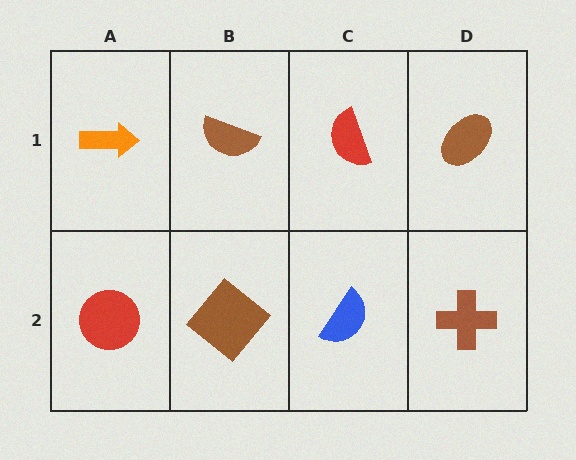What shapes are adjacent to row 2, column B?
A brown semicircle (row 1, column B), a red circle (row 2, column A), a blue semicircle (row 2, column C).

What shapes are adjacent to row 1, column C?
A blue semicircle (row 2, column C), a brown semicircle (row 1, column B), a brown ellipse (row 1, column D).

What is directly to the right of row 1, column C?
A brown ellipse.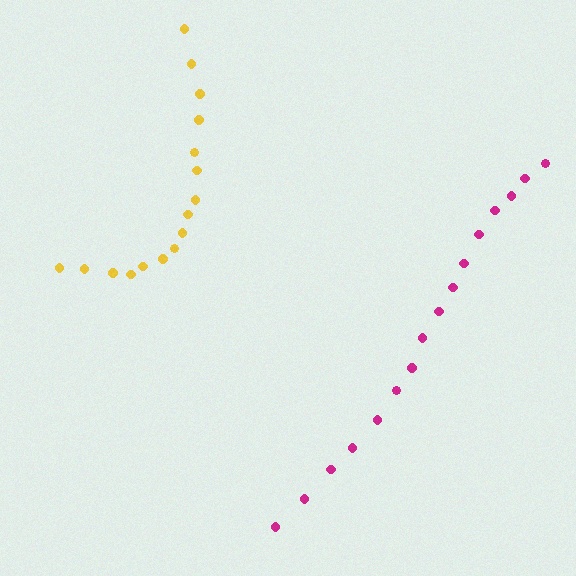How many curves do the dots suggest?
There are 2 distinct paths.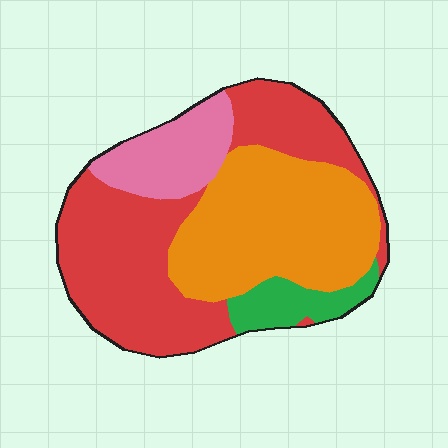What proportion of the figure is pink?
Pink takes up less than a quarter of the figure.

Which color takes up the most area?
Red, at roughly 45%.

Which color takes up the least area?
Green, at roughly 10%.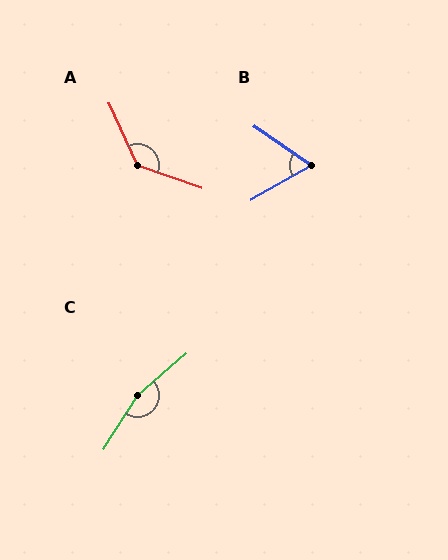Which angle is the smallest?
B, at approximately 64 degrees.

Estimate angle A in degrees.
Approximately 133 degrees.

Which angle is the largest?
C, at approximately 163 degrees.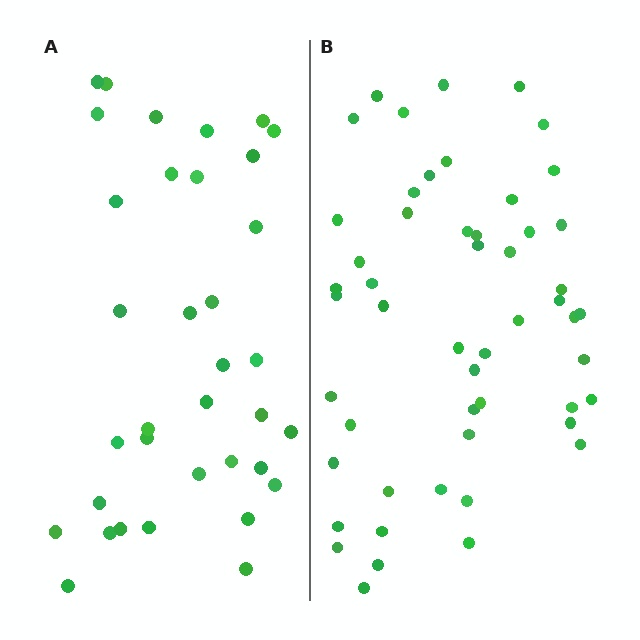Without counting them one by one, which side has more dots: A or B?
Region B (the right region) has more dots.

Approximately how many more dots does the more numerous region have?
Region B has approximately 15 more dots than region A.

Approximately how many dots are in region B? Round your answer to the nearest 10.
About 50 dots. (The exact count is 52, which rounds to 50.)